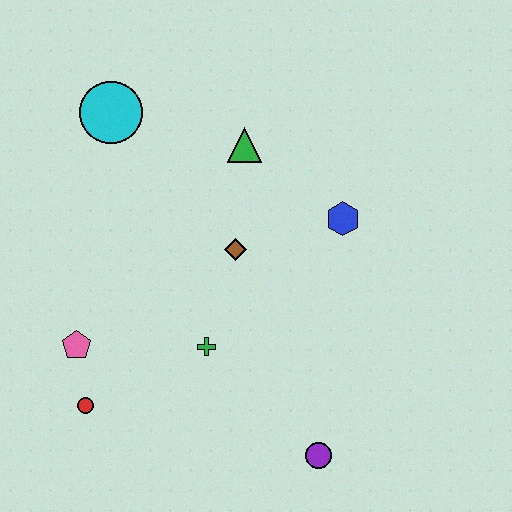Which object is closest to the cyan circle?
The green triangle is closest to the cyan circle.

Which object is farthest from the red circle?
The blue hexagon is farthest from the red circle.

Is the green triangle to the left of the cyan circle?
No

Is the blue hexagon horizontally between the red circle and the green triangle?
No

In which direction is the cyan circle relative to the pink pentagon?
The cyan circle is above the pink pentagon.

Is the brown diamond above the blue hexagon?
No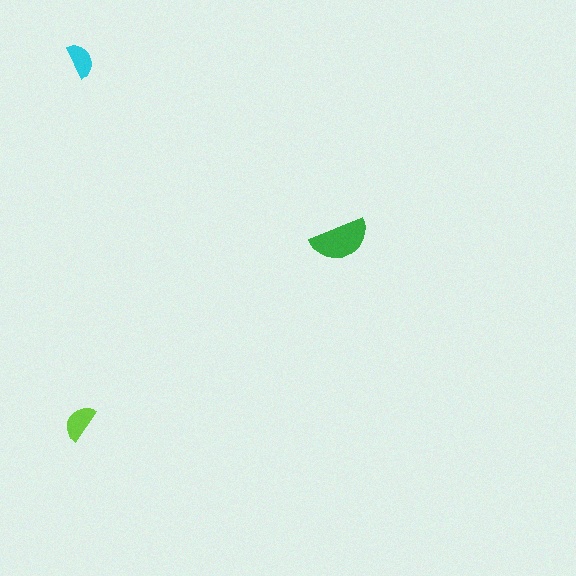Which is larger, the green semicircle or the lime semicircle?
The green one.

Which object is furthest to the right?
The green semicircle is rightmost.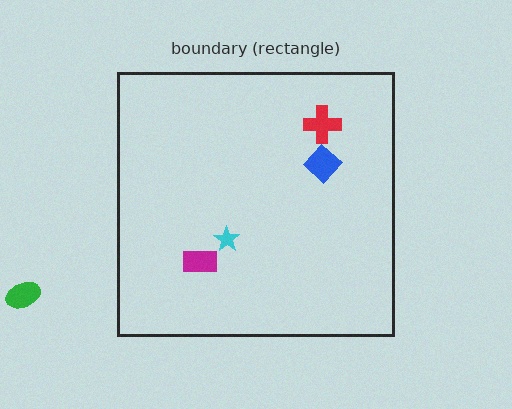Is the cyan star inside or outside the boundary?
Inside.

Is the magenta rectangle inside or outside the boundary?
Inside.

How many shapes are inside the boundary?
4 inside, 1 outside.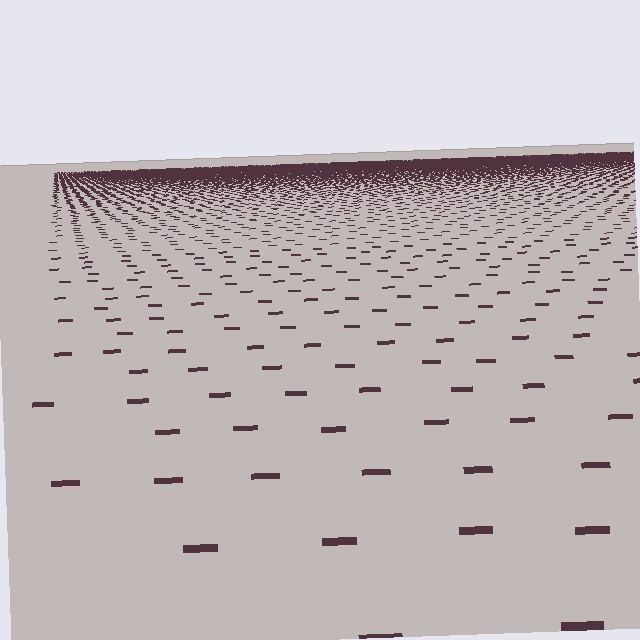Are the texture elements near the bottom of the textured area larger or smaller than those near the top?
Larger. Near the bottom, elements are closer to the viewer and appear at a bigger on-screen size.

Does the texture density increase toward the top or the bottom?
Density increases toward the top.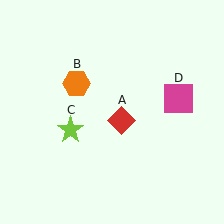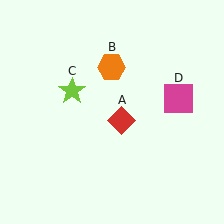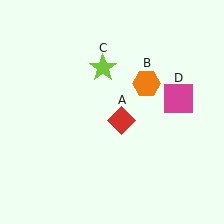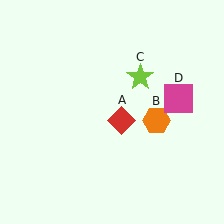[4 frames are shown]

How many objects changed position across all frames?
2 objects changed position: orange hexagon (object B), lime star (object C).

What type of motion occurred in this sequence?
The orange hexagon (object B), lime star (object C) rotated clockwise around the center of the scene.